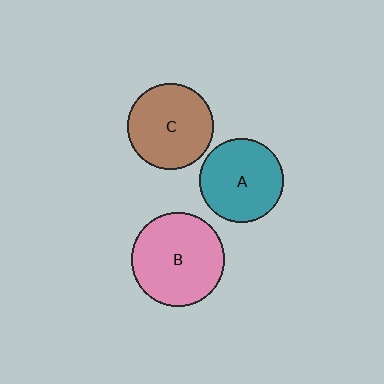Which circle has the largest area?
Circle B (pink).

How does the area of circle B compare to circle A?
Approximately 1.2 times.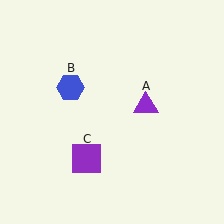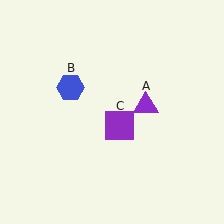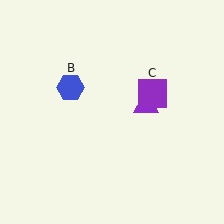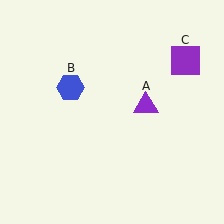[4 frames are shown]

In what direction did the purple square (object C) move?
The purple square (object C) moved up and to the right.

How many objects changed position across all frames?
1 object changed position: purple square (object C).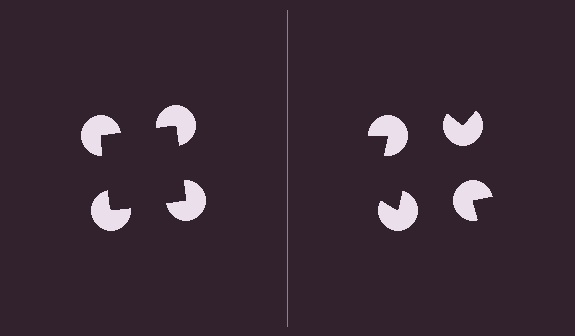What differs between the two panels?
The pac-man discs are positioned identically on both sides; only the wedge orientations differ. On the left they align to a square; on the right they are misaligned.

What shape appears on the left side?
An illusory square.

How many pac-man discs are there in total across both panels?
8 — 4 on each side.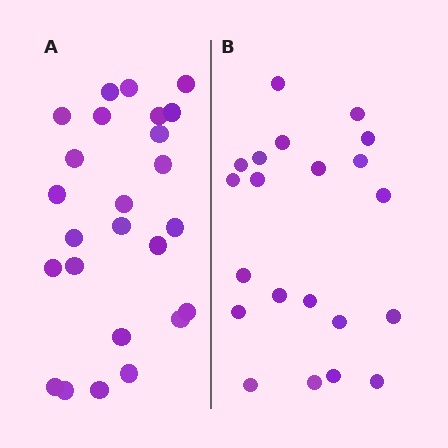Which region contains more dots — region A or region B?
Region A (the left region) has more dots.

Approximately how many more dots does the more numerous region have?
Region A has about 4 more dots than region B.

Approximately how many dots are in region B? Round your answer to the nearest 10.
About 20 dots. (The exact count is 21, which rounds to 20.)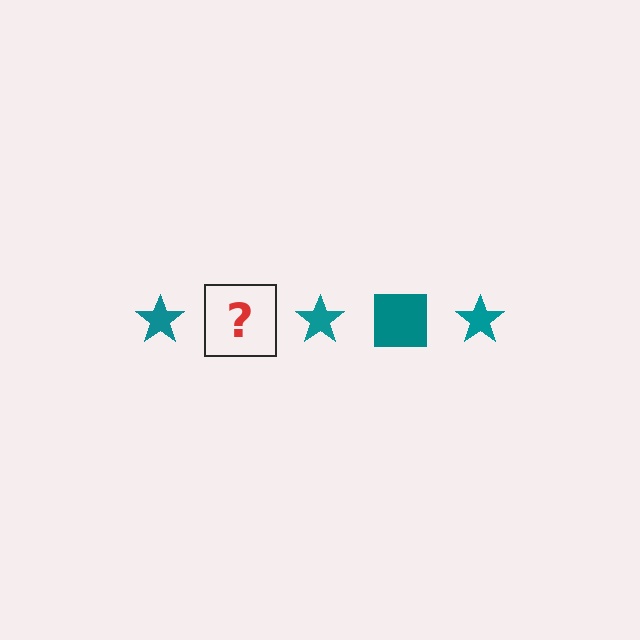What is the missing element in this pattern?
The missing element is a teal square.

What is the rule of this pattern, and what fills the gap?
The rule is that the pattern cycles through star, square shapes in teal. The gap should be filled with a teal square.